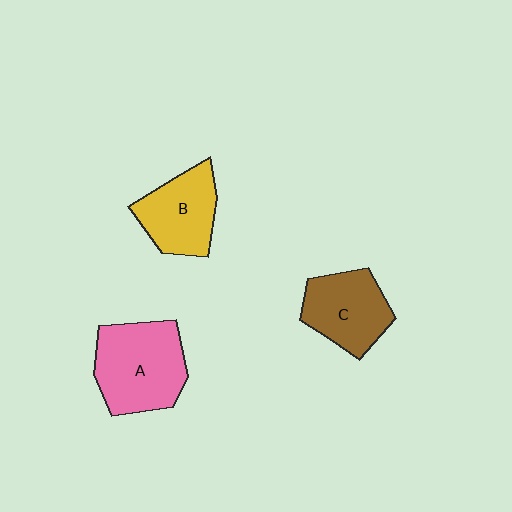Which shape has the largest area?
Shape A (pink).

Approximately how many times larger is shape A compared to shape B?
Approximately 1.3 times.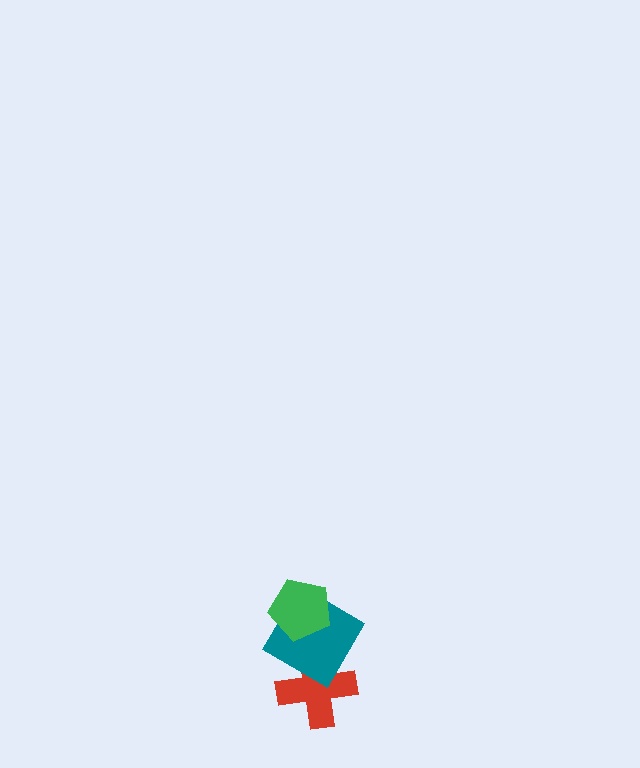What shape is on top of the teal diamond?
The green pentagon is on top of the teal diamond.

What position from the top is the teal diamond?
The teal diamond is 2nd from the top.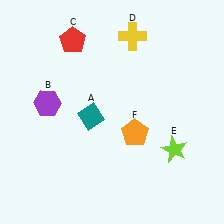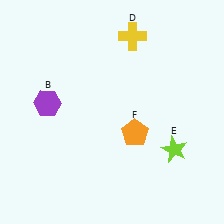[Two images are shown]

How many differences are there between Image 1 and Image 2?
There are 2 differences between the two images.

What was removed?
The red pentagon (C), the teal diamond (A) were removed in Image 2.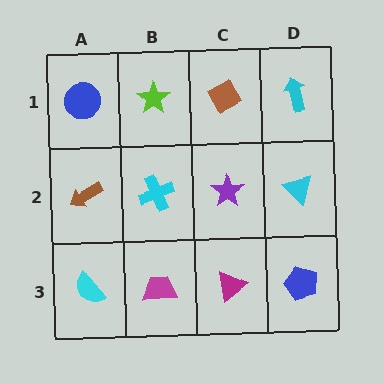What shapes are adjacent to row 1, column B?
A cyan cross (row 2, column B), a blue circle (row 1, column A), a brown diamond (row 1, column C).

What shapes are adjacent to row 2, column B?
A lime star (row 1, column B), a magenta trapezoid (row 3, column B), a brown arrow (row 2, column A), a purple star (row 2, column C).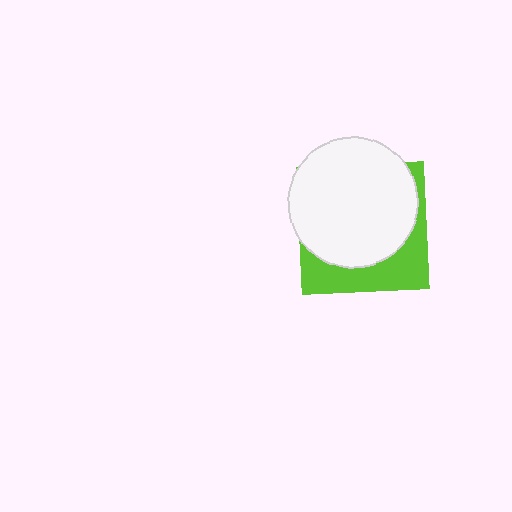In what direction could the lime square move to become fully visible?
The lime square could move down. That would shift it out from behind the white circle entirely.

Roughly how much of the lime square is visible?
A small part of it is visible (roughly 33%).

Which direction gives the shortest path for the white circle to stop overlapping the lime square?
Moving up gives the shortest separation.